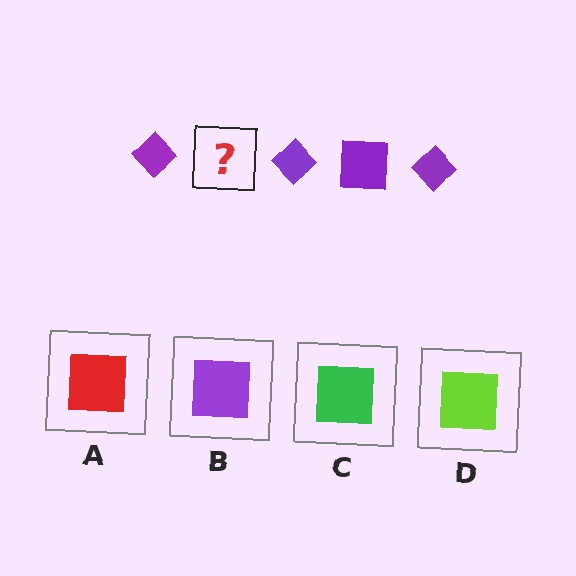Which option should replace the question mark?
Option B.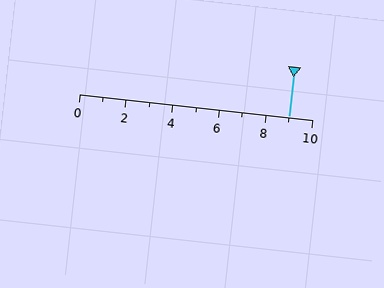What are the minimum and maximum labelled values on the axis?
The axis runs from 0 to 10.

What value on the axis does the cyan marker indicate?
The marker indicates approximately 9.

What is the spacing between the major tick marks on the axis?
The major ticks are spaced 2 apart.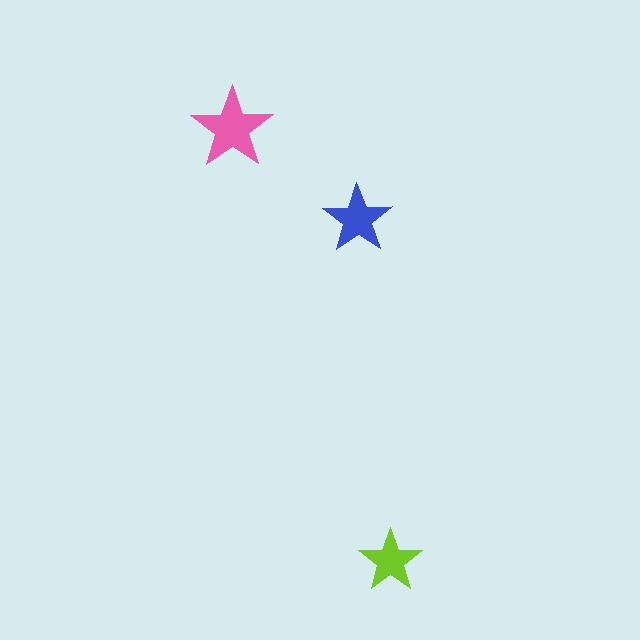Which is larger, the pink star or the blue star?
The pink one.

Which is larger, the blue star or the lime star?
The blue one.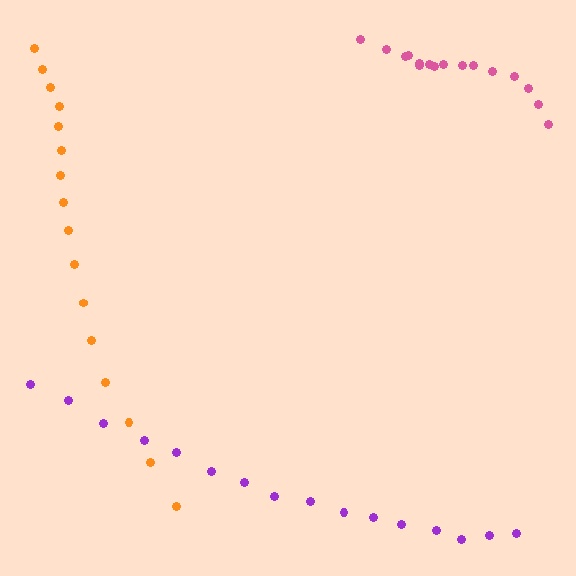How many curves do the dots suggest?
There are 3 distinct paths.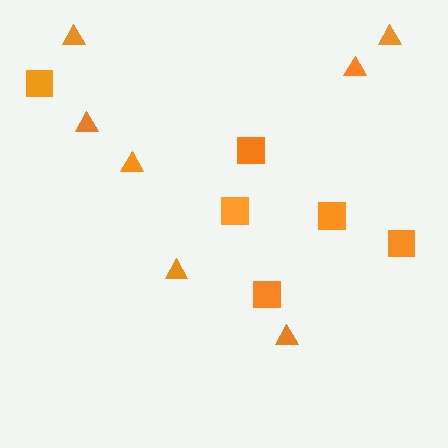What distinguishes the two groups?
There are 2 groups: one group of squares (6) and one group of triangles (7).